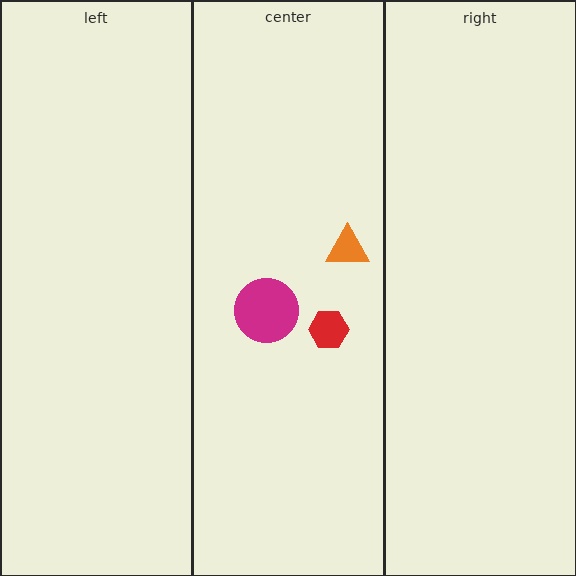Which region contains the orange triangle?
The center region.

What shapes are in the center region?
The orange triangle, the red hexagon, the magenta circle.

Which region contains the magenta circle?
The center region.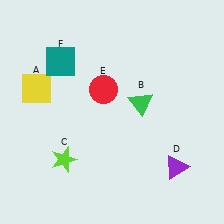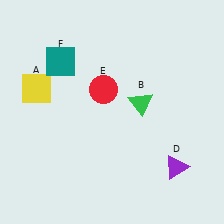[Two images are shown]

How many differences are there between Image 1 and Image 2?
There is 1 difference between the two images.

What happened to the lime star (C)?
The lime star (C) was removed in Image 2. It was in the bottom-left area of Image 1.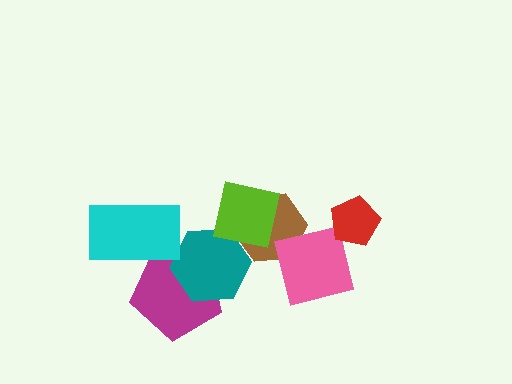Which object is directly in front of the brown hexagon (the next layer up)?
The lime square is directly in front of the brown hexagon.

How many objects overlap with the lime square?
2 objects overlap with the lime square.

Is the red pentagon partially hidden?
No, no other shape covers it.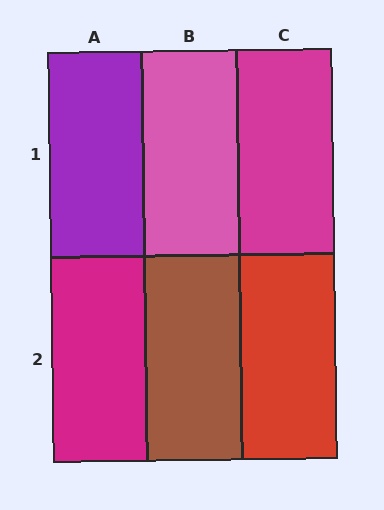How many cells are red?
1 cell is red.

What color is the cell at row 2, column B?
Brown.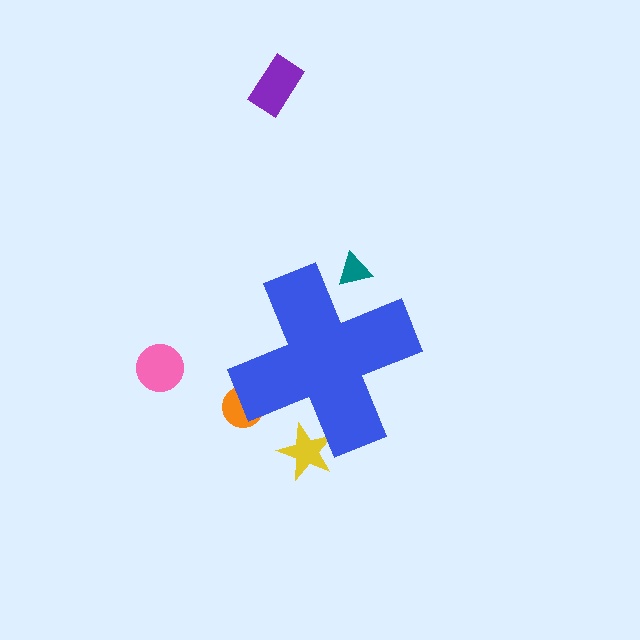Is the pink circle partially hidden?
No, the pink circle is fully visible.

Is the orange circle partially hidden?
Yes, the orange circle is partially hidden behind the blue cross.